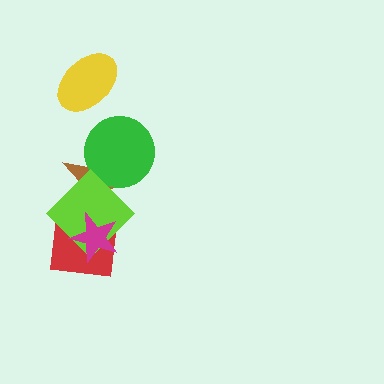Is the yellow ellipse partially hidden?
No, no other shape covers it.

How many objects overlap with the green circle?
2 objects overlap with the green circle.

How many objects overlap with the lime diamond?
4 objects overlap with the lime diamond.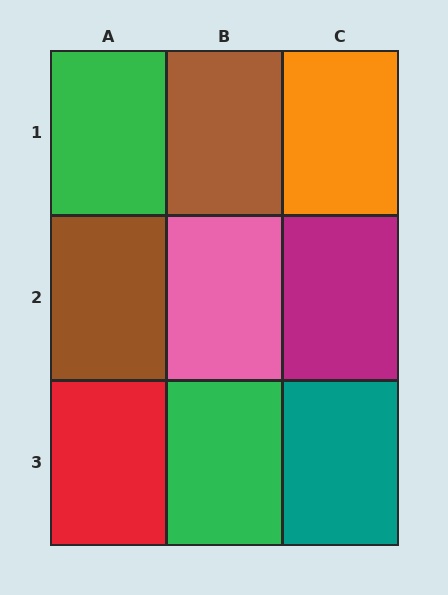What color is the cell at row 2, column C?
Magenta.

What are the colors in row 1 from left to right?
Green, brown, orange.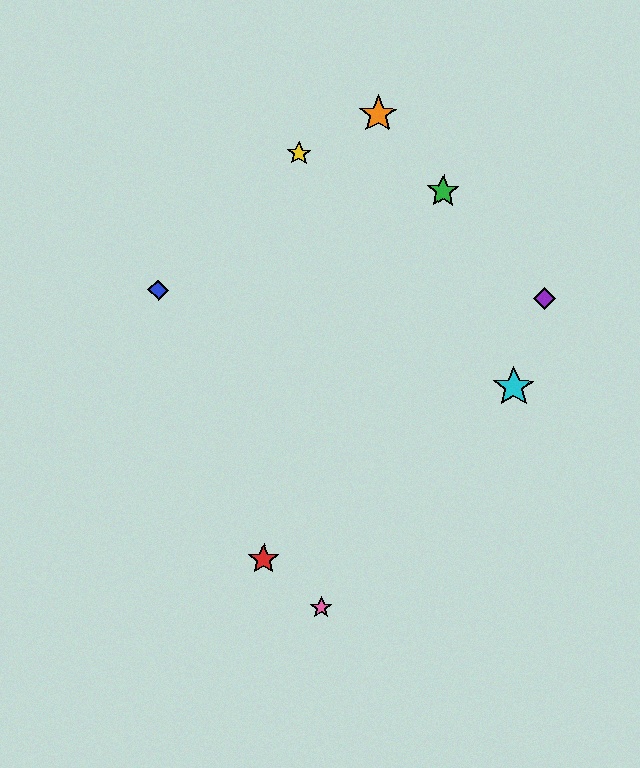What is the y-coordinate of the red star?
The red star is at y≈559.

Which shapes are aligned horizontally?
The blue diamond, the purple diamond are aligned horizontally.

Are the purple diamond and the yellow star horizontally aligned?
No, the purple diamond is at y≈298 and the yellow star is at y≈153.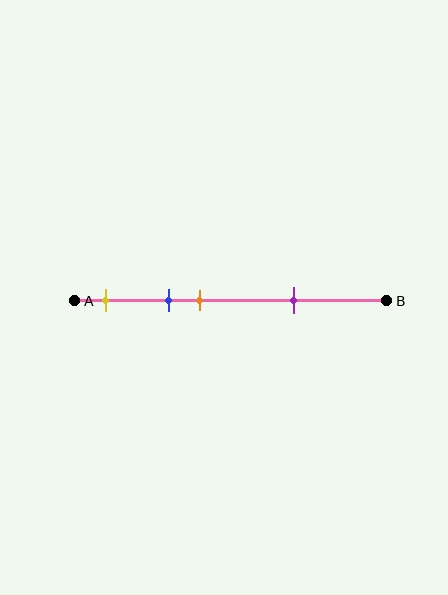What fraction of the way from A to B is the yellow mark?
The yellow mark is approximately 10% (0.1) of the way from A to B.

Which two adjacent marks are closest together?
The blue and orange marks are the closest adjacent pair.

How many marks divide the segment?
There are 4 marks dividing the segment.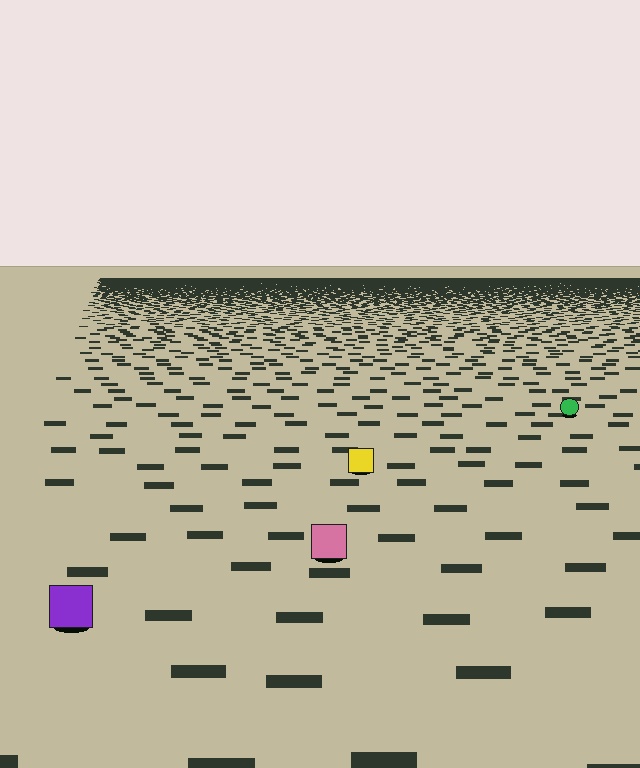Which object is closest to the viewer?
The purple square is closest. The texture marks near it are larger and more spread out.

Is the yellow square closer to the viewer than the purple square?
No. The purple square is closer — you can tell from the texture gradient: the ground texture is coarser near it.